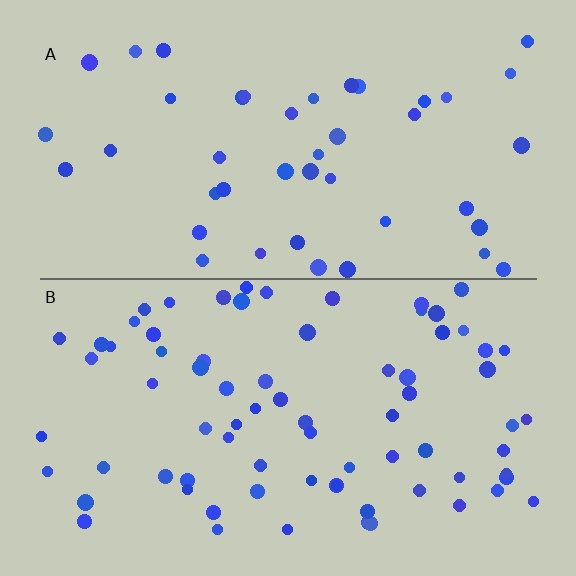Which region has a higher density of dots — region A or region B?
B (the bottom).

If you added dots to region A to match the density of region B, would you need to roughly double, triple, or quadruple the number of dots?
Approximately double.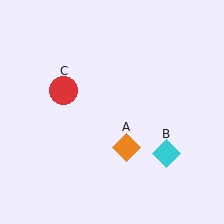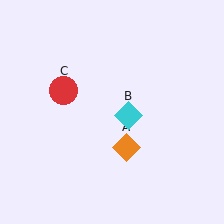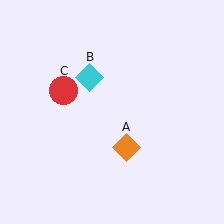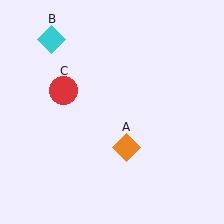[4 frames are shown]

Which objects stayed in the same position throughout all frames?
Orange diamond (object A) and red circle (object C) remained stationary.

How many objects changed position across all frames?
1 object changed position: cyan diamond (object B).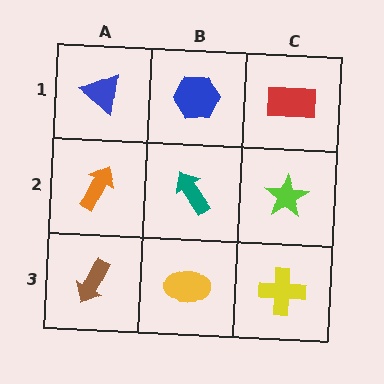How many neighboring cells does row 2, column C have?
3.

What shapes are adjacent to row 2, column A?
A blue triangle (row 1, column A), a brown arrow (row 3, column A), a teal arrow (row 2, column B).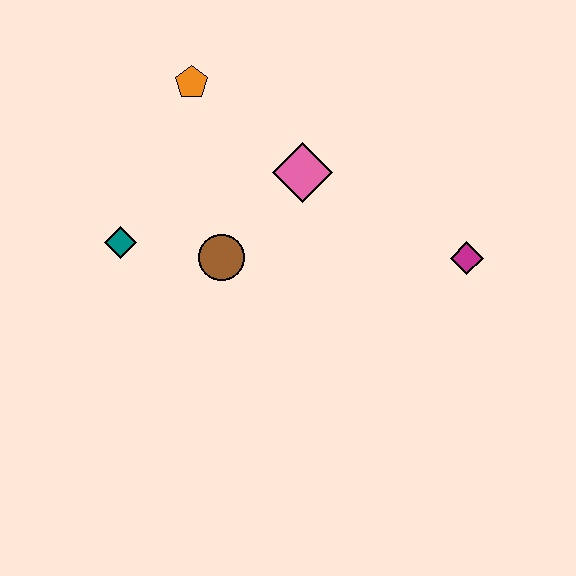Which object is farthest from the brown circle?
The magenta diamond is farthest from the brown circle.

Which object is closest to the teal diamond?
The brown circle is closest to the teal diamond.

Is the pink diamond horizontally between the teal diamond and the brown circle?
No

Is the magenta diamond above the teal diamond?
No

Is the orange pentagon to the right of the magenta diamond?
No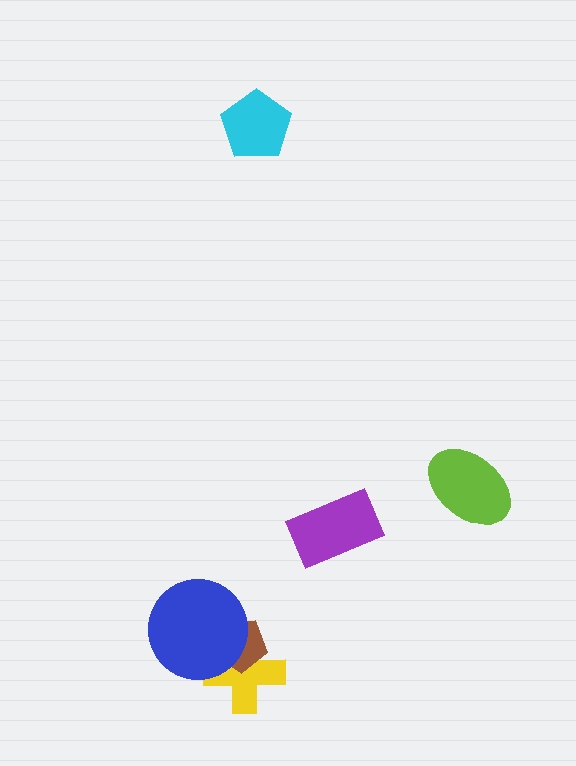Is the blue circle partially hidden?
No, no other shape covers it.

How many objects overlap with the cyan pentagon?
0 objects overlap with the cyan pentagon.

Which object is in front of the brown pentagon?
The blue circle is in front of the brown pentagon.